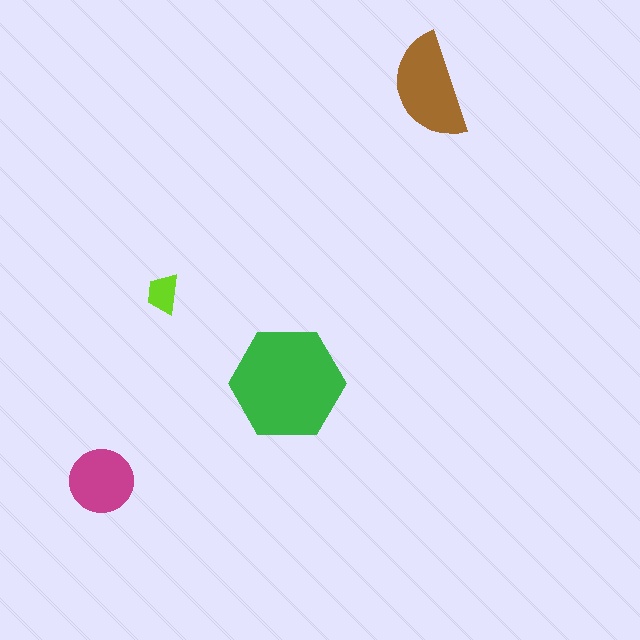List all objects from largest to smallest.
The green hexagon, the brown semicircle, the magenta circle, the lime trapezoid.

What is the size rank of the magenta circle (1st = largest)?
3rd.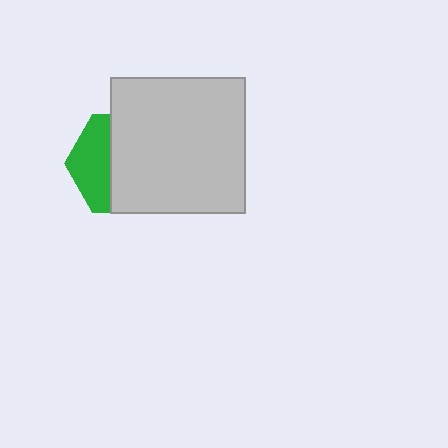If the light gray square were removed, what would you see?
You would see the complete green hexagon.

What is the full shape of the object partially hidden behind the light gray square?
The partially hidden object is a green hexagon.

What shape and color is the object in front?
The object in front is a light gray square.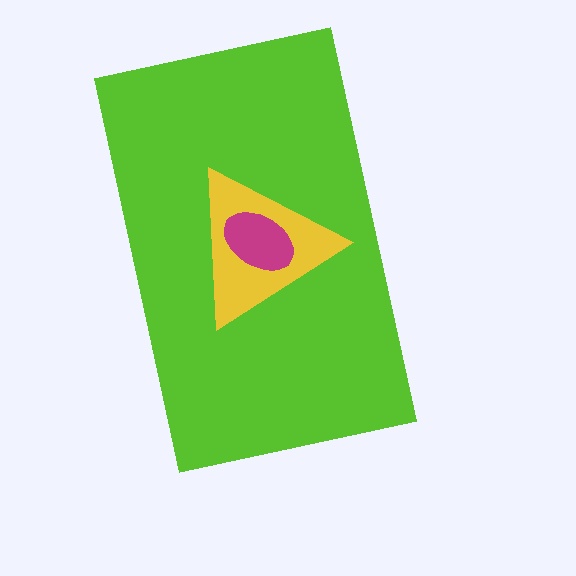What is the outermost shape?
The lime rectangle.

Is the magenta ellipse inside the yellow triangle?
Yes.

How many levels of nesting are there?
3.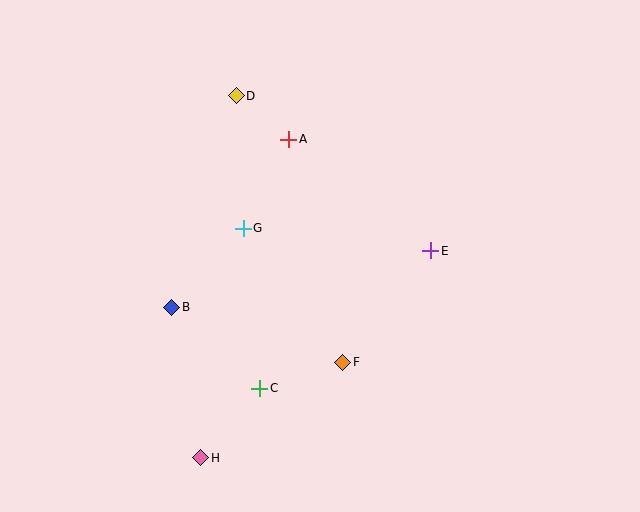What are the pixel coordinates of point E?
Point E is at (431, 251).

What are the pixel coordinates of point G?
Point G is at (243, 228).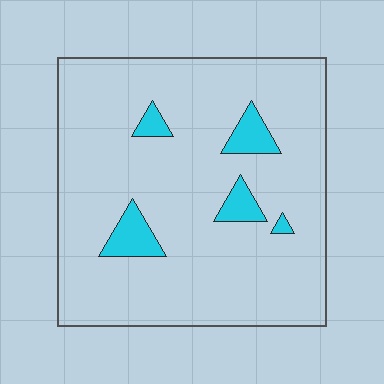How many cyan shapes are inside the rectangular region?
5.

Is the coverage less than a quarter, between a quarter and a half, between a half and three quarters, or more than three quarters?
Less than a quarter.